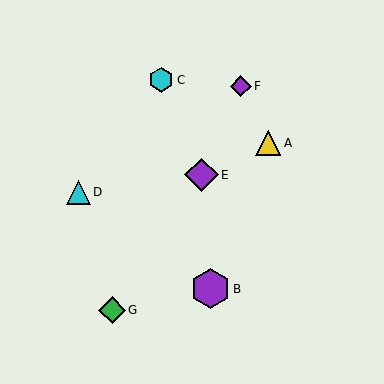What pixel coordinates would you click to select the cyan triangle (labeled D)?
Click at (78, 192) to select the cyan triangle D.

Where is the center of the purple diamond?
The center of the purple diamond is at (202, 175).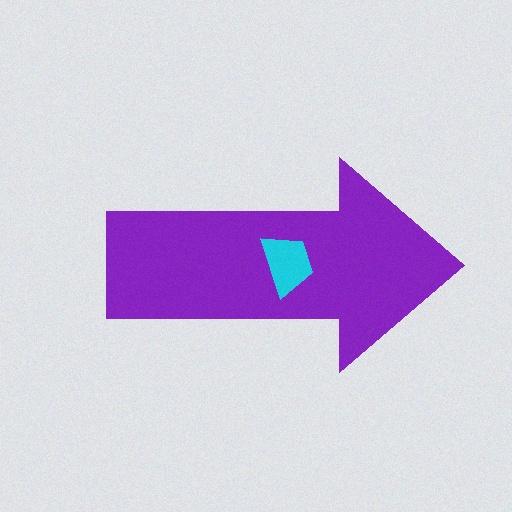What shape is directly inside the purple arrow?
The cyan trapezoid.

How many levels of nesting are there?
2.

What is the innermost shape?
The cyan trapezoid.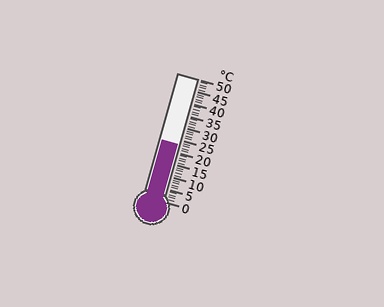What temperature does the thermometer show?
The thermometer shows approximately 23°C.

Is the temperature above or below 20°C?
The temperature is above 20°C.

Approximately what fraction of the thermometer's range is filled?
The thermometer is filled to approximately 45% of its range.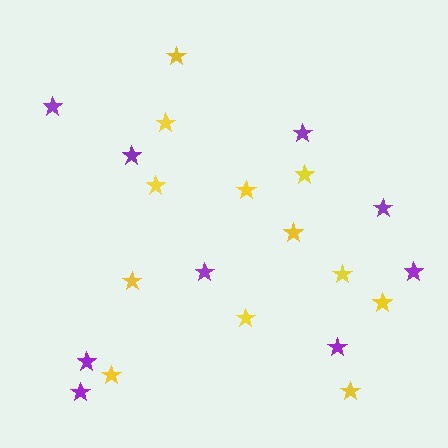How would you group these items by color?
There are 2 groups: one group of yellow stars (12) and one group of purple stars (9).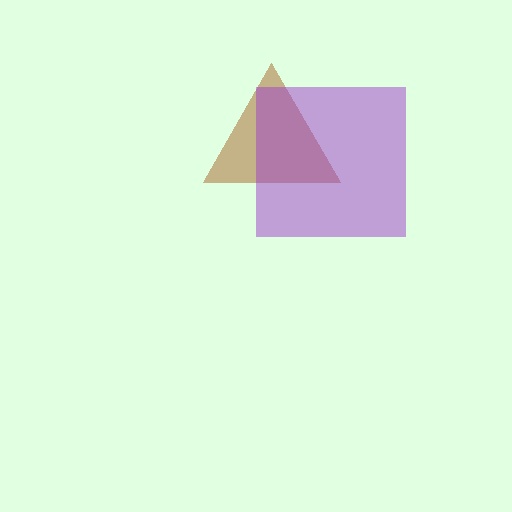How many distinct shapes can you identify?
There are 2 distinct shapes: a brown triangle, a purple square.